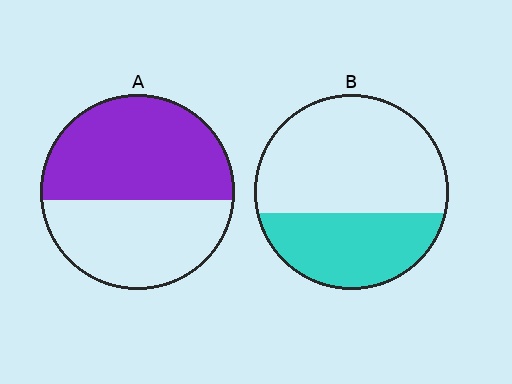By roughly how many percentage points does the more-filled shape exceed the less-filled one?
By roughly 20 percentage points (A over B).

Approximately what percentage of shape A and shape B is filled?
A is approximately 55% and B is approximately 35%.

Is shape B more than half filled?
No.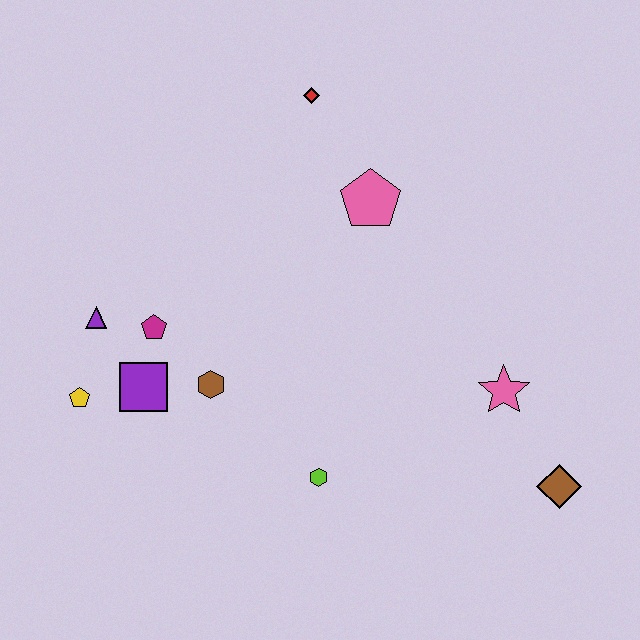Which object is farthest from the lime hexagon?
The red diamond is farthest from the lime hexagon.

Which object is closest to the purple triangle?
The magenta pentagon is closest to the purple triangle.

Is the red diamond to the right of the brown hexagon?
Yes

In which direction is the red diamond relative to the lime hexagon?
The red diamond is above the lime hexagon.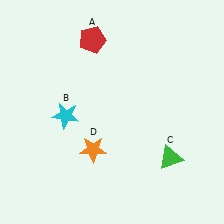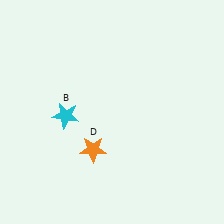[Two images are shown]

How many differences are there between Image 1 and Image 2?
There are 2 differences between the two images.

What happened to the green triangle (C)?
The green triangle (C) was removed in Image 2. It was in the bottom-right area of Image 1.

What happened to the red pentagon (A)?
The red pentagon (A) was removed in Image 2. It was in the top-left area of Image 1.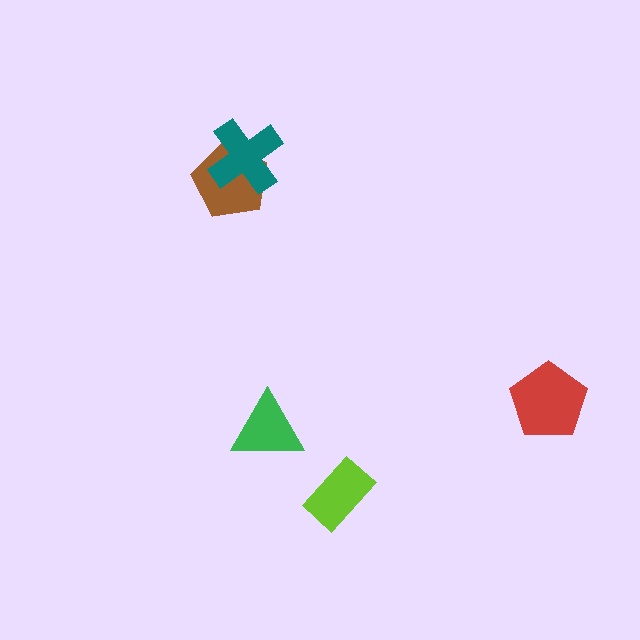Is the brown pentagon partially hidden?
Yes, it is partially covered by another shape.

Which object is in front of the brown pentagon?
The teal cross is in front of the brown pentagon.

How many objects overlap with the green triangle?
0 objects overlap with the green triangle.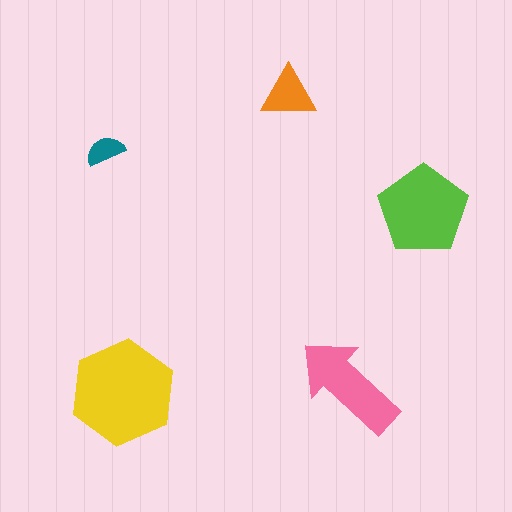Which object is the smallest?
The teal semicircle.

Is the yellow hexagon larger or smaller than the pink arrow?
Larger.